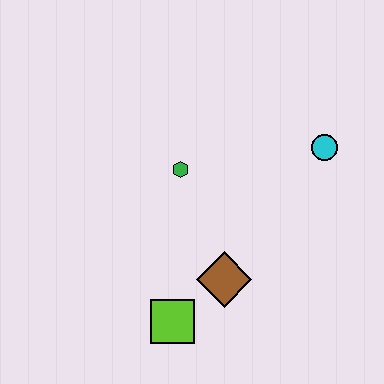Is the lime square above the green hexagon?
No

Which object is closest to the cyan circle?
The green hexagon is closest to the cyan circle.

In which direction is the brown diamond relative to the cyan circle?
The brown diamond is below the cyan circle.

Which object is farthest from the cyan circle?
The lime square is farthest from the cyan circle.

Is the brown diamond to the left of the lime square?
No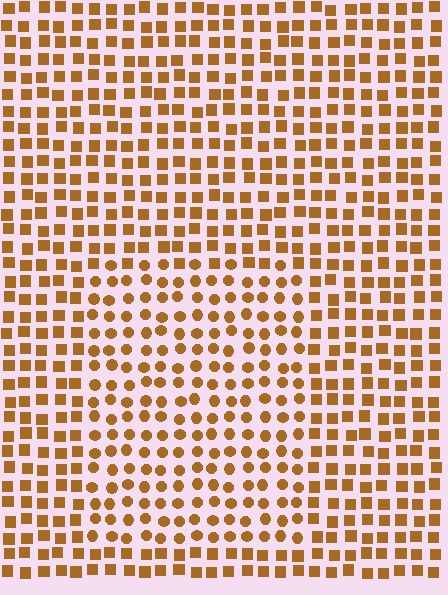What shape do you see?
I see a rectangle.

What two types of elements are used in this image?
The image uses circles inside the rectangle region and squares outside it.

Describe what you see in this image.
The image is filled with small brown elements arranged in a uniform grid. A rectangle-shaped region contains circles, while the surrounding area contains squares. The boundary is defined purely by the change in element shape.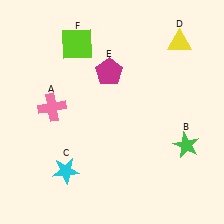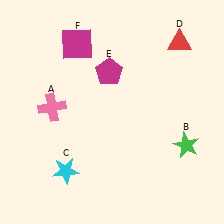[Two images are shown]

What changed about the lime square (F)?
In Image 1, F is lime. In Image 2, it changed to magenta.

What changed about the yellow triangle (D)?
In Image 1, D is yellow. In Image 2, it changed to red.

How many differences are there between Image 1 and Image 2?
There are 2 differences between the two images.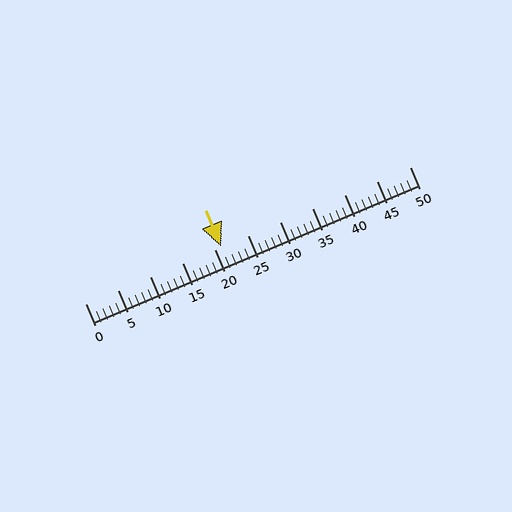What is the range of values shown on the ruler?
The ruler shows values from 0 to 50.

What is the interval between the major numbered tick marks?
The major tick marks are spaced 5 units apart.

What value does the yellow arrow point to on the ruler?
The yellow arrow points to approximately 21.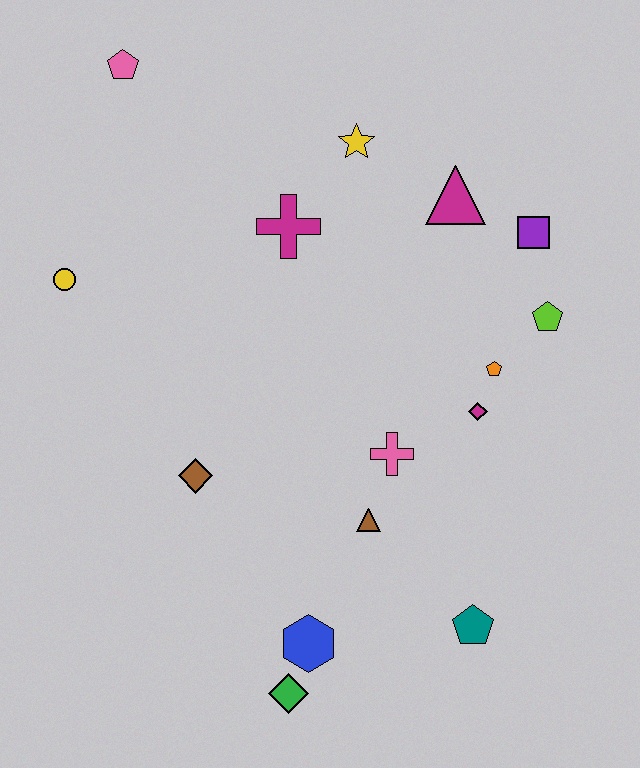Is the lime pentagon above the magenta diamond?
Yes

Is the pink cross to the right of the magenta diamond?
No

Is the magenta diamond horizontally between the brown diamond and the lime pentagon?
Yes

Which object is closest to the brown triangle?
The pink cross is closest to the brown triangle.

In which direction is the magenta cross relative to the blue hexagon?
The magenta cross is above the blue hexagon.